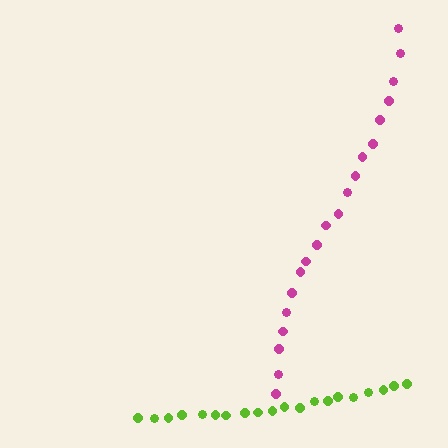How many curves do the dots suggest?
There are 2 distinct paths.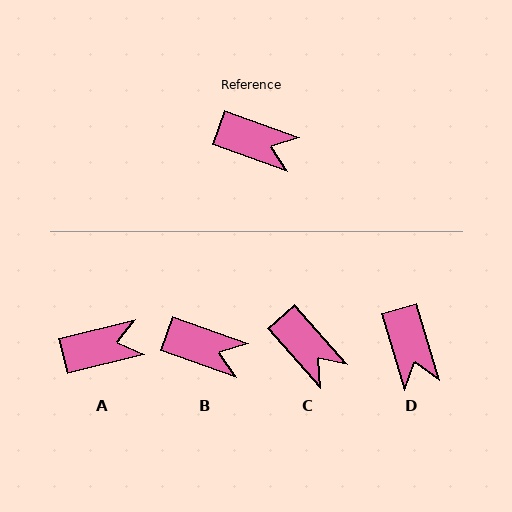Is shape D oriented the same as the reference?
No, it is off by about 54 degrees.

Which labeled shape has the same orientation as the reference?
B.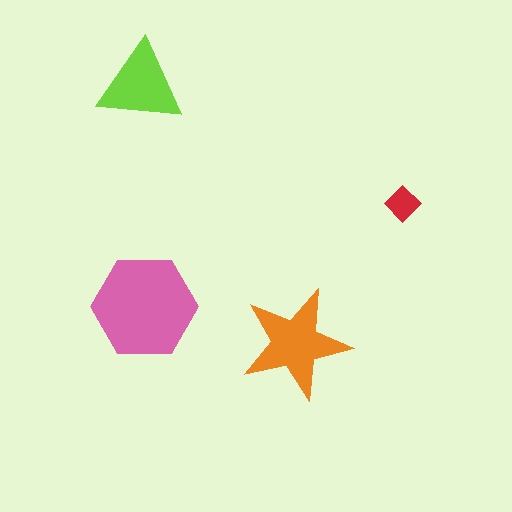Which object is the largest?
The pink hexagon.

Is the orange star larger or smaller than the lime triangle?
Larger.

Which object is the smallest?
The red diamond.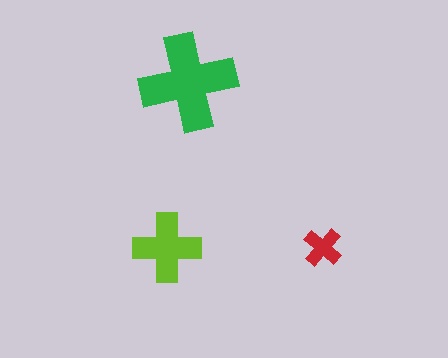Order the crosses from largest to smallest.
the green one, the lime one, the red one.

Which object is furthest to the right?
The red cross is rightmost.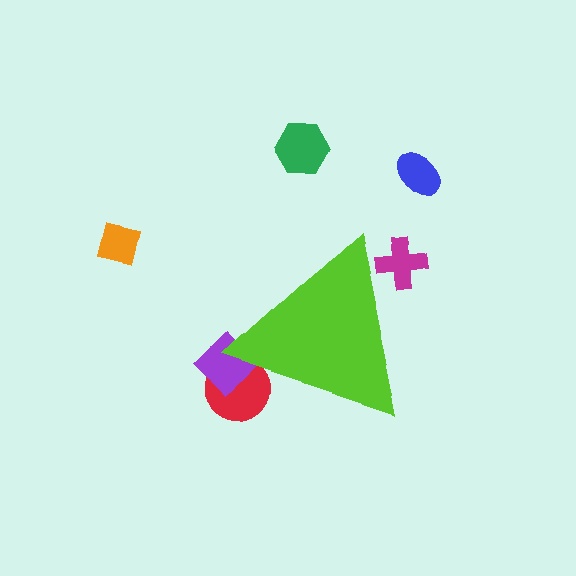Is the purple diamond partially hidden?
Yes, the purple diamond is partially hidden behind the lime triangle.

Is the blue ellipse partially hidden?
No, the blue ellipse is fully visible.